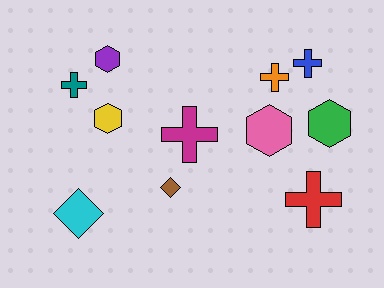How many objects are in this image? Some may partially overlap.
There are 11 objects.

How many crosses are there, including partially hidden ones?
There are 5 crosses.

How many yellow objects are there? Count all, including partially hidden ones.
There is 1 yellow object.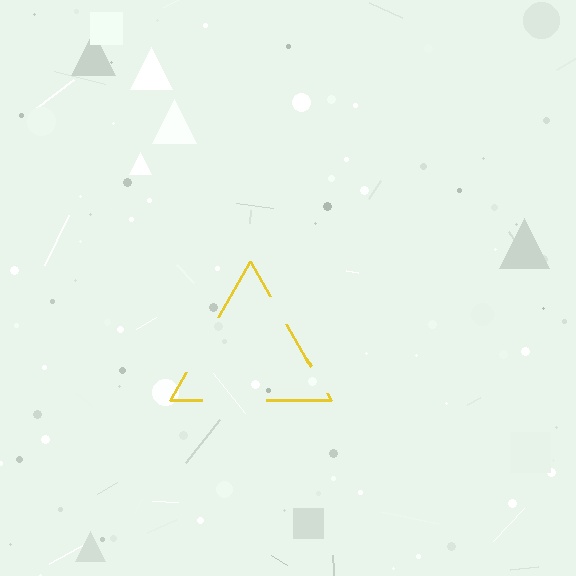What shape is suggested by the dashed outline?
The dashed outline suggests a triangle.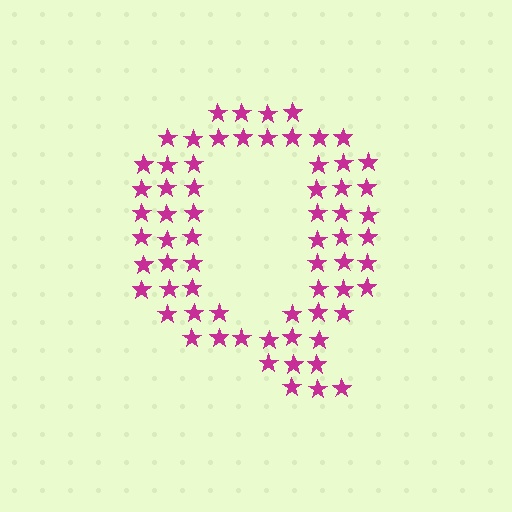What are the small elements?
The small elements are stars.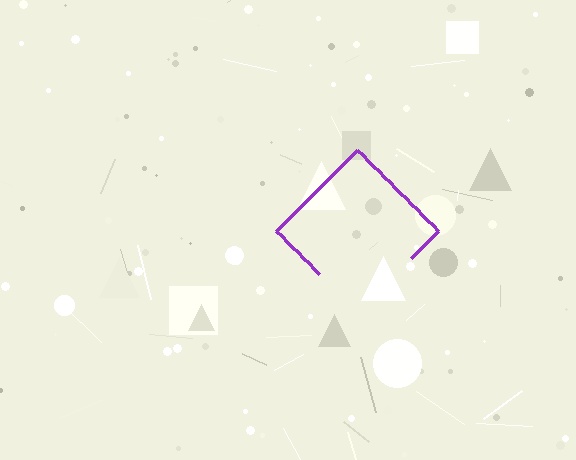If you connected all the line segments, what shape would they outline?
They would outline a diamond.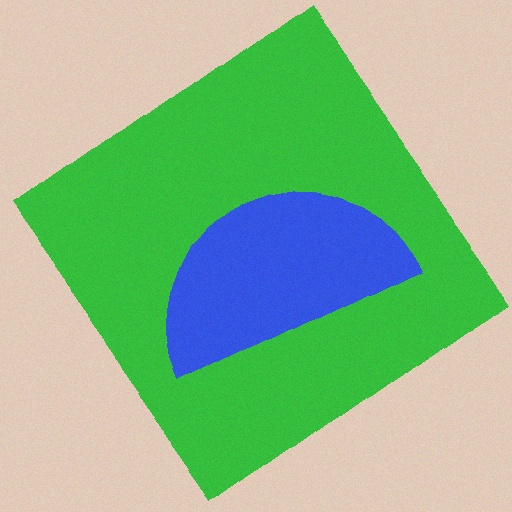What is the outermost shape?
The green diamond.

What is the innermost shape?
The blue semicircle.